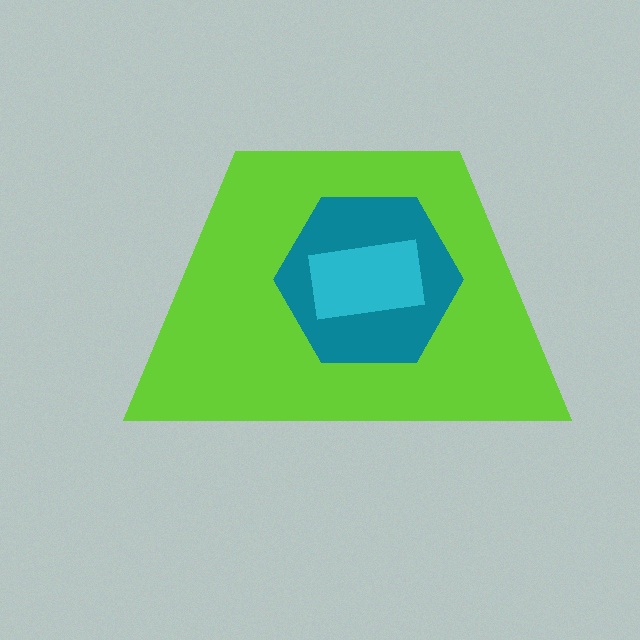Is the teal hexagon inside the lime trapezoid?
Yes.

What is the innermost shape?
The cyan rectangle.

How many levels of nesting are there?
3.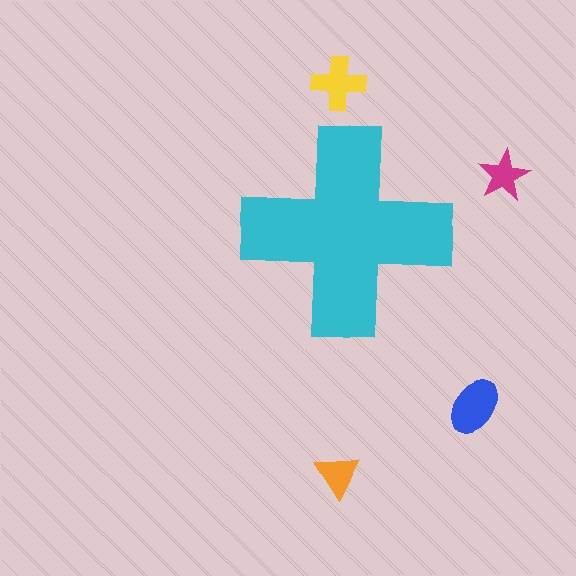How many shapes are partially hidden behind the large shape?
0 shapes are partially hidden.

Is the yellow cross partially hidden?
No, the yellow cross is fully visible.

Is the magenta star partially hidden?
No, the magenta star is fully visible.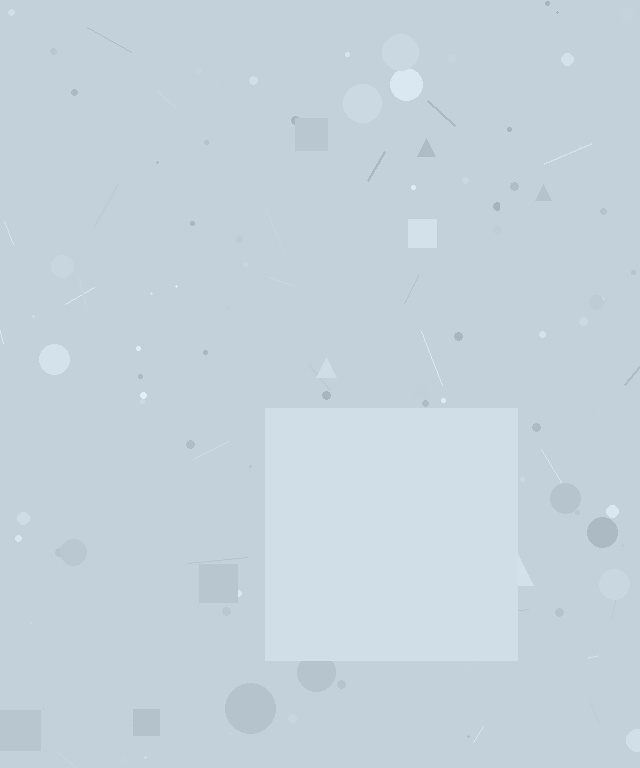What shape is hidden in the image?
A square is hidden in the image.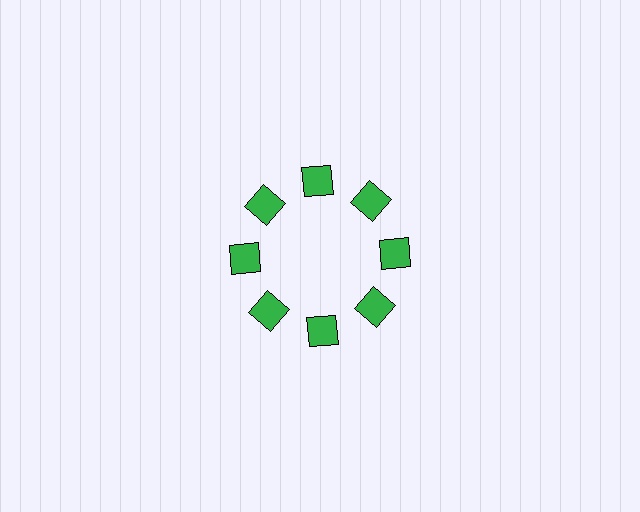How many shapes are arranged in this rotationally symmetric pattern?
There are 8 shapes, arranged in 8 groups of 1.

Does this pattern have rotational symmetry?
Yes, this pattern has 8-fold rotational symmetry. It looks the same after rotating 45 degrees around the center.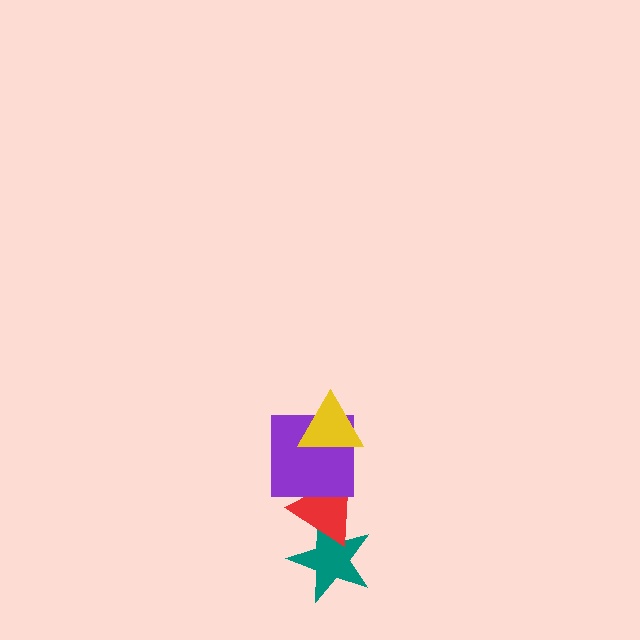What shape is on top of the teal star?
The red triangle is on top of the teal star.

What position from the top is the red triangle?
The red triangle is 3rd from the top.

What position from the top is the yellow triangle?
The yellow triangle is 1st from the top.